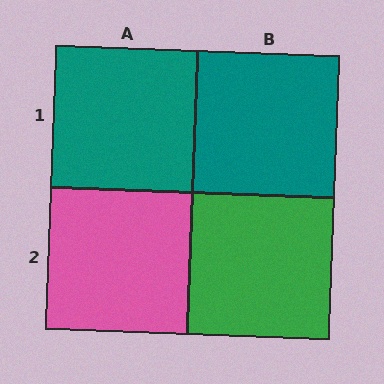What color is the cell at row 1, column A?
Teal.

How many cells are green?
1 cell is green.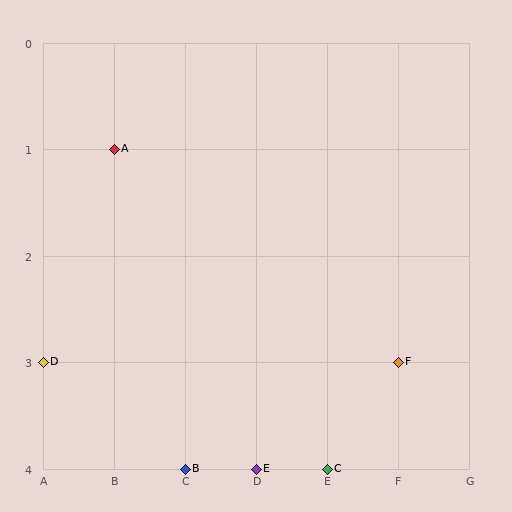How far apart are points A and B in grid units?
Points A and B are 1 column and 3 rows apart (about 3.2 grid units diagonally).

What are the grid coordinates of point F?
Point F is at grid coordinates (F, 3).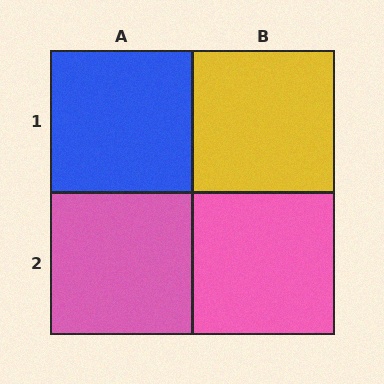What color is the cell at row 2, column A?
Pink.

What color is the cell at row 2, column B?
Pink.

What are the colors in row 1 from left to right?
Blue, yellow.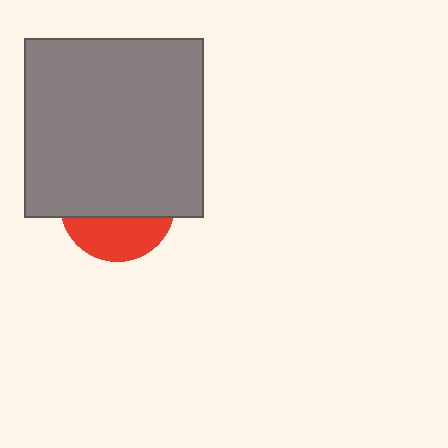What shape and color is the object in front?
The object in front is a gray square.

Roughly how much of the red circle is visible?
A small part of it is visible (roughly 36%).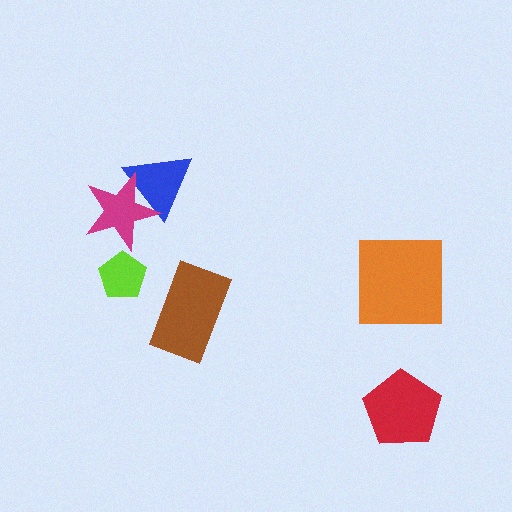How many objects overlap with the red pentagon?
0 objects overlap with the red pentagon.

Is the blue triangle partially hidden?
Yes, it is partially covered by another shape.